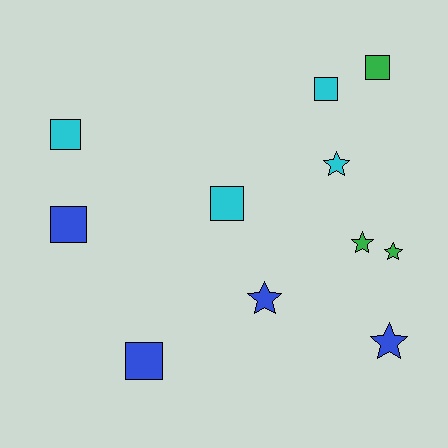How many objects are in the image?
There are 11 objects.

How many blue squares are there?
There are 2 blue squares.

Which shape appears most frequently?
Square, with 6 objects.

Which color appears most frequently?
Blue, with 4 objects.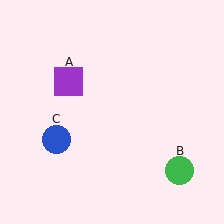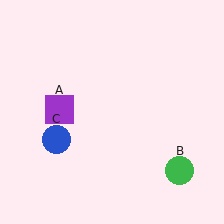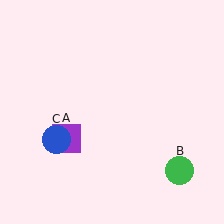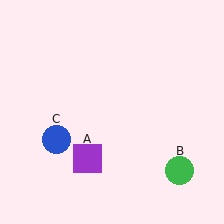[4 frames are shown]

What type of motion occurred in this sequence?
The purple square (object A) rotated counterclockwise around the center of the scene.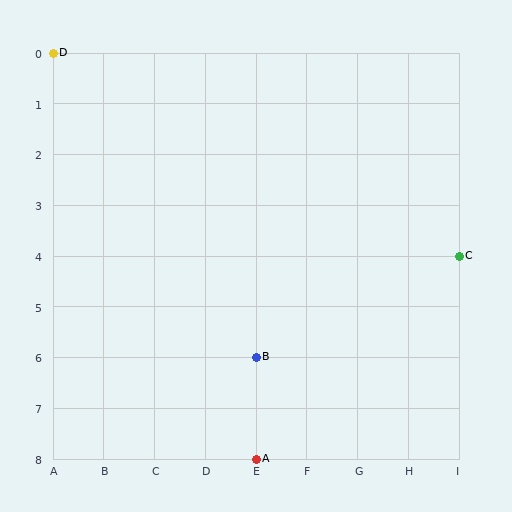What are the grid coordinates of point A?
Point A is at grid coordinates (E, 8).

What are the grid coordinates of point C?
Point C is at grid coordinates (I, 4).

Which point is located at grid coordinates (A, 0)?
Point D is at (A, 0).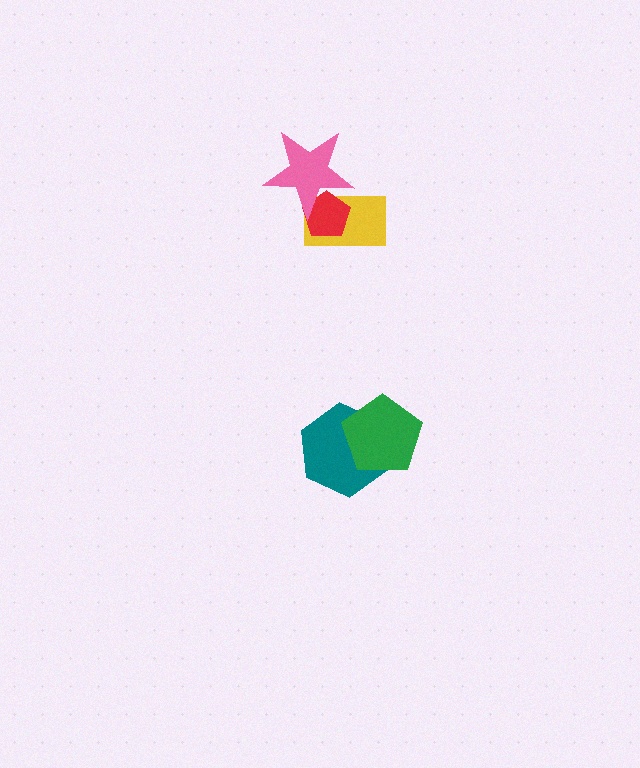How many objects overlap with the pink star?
2 objects overlap with the pink star.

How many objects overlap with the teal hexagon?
1 object overlaps with the teal hexagon.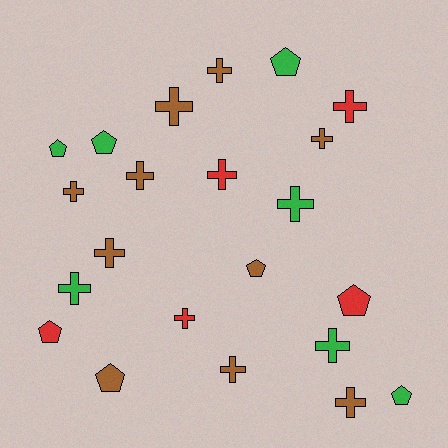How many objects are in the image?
There are 22 objects.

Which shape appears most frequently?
Cross, with 14 objects.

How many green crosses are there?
There are 3 green crosses.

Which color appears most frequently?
Brown, with 10 objects.